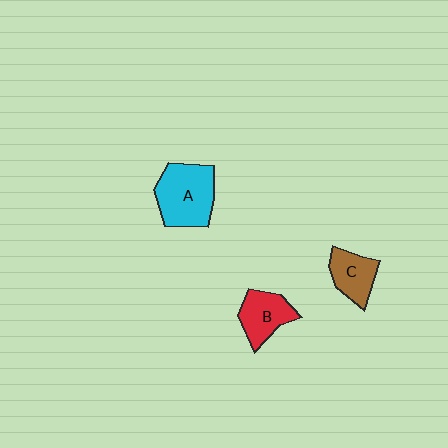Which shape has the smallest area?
Shape C (brown).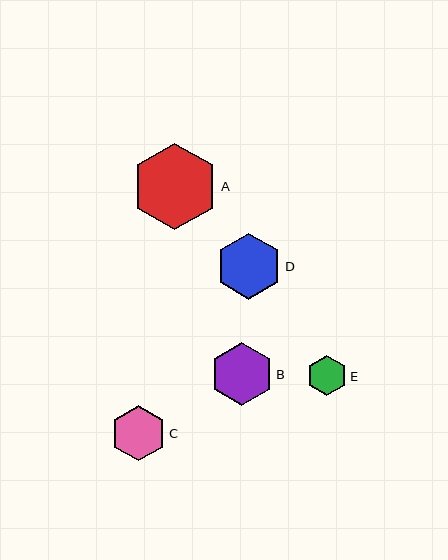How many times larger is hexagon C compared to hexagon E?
Hexagon C is approximately 1.4 times the size of hexagon E.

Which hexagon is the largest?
Hexagon A is the largest with a size of approximately 87 pixels.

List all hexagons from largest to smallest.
From largest to smallest: A, D, B, C, E.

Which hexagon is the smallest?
Hexagon E is the smallest with a size of approximately 40 pixels.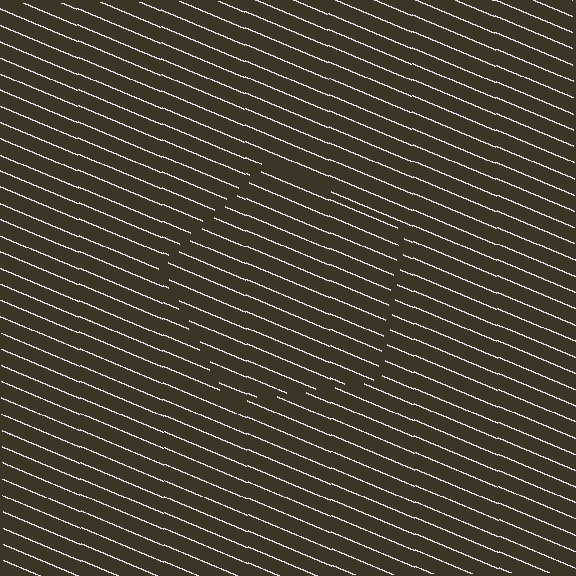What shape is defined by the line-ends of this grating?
An illusory pentagon. The interior of the shape contains the same grating, shifted by half a period — the contour is defined by the phase discontinuity where line-ends from the inner and outer gratings abut.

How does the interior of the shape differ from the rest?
The interior of the shape contains the same grating, shifted by half a period — the contour is defined by the phase discontinuity where line-ends from the inner and outer gratings abut.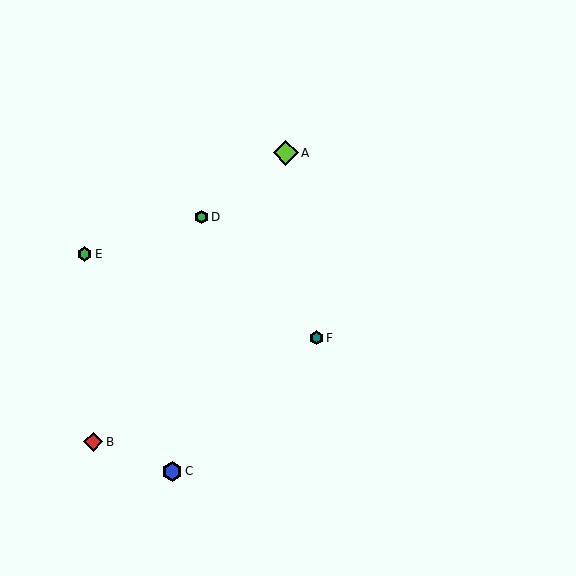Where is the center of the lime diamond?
The center of the lime diamond is at (286, 153).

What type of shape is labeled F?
Shape F is a teal hexagon.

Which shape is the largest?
The lime diamond (labeled A) is the largest.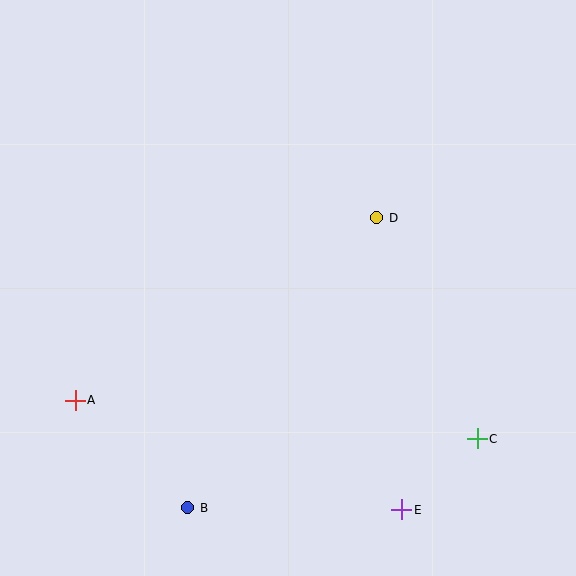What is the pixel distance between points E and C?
The distance between E and C is 104 pixels.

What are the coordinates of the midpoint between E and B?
The midpoint between E and B is at (295, 509).